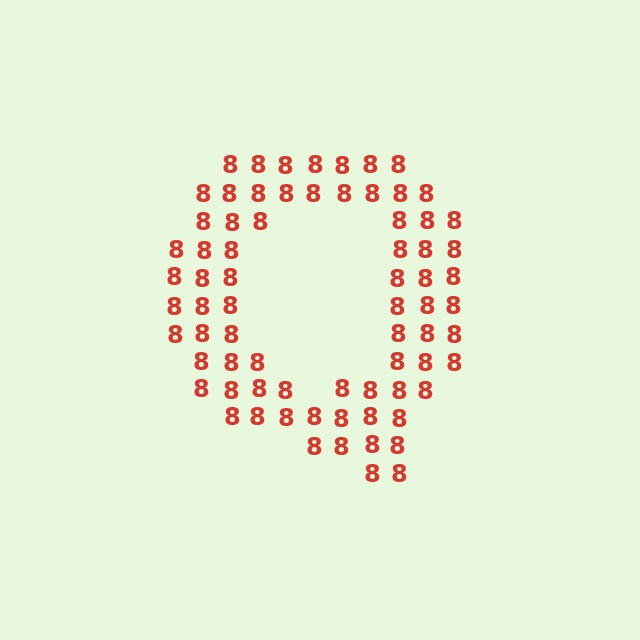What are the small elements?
The small elements are digit 8's.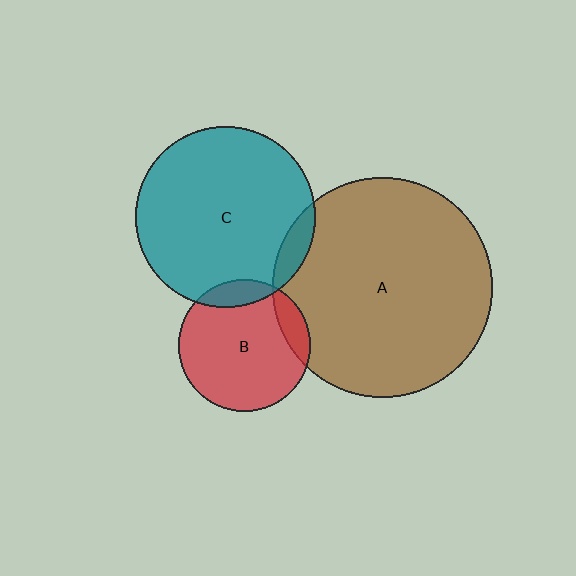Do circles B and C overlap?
Yes.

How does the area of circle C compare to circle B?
Approximately 1.9 times.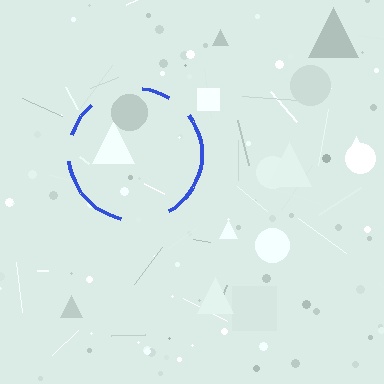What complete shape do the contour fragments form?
The contour fragments form a circle.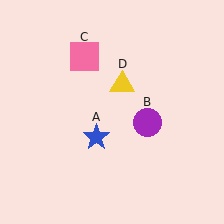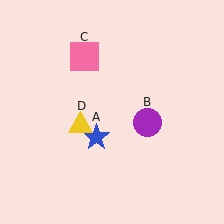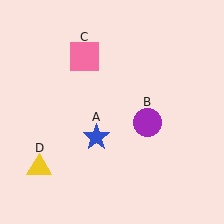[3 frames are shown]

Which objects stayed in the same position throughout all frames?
Blue star (object A) and purple circle (object B) and pink square (object C) remained stationary.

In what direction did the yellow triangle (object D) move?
The yellow triangle (object D) moved down and to the left.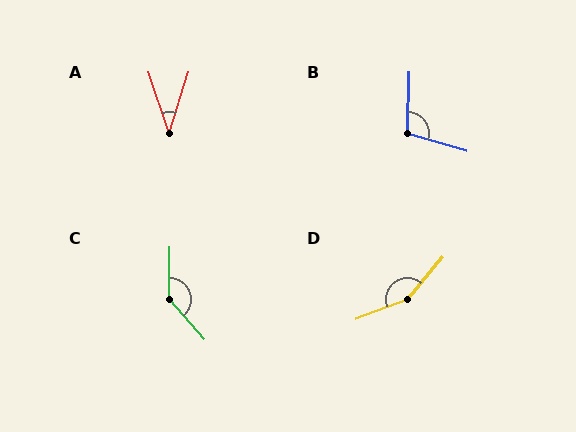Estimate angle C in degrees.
Approximately 138 degrees.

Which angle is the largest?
D, at approximately 151 degrees.